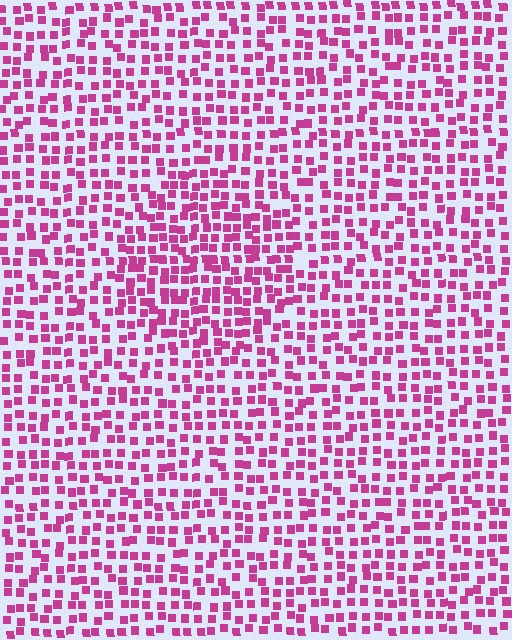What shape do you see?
I see a circle.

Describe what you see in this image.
The image contains small magenta elements arranged at two different densities. A circle-shaped region is visible where the elements are more densely packed than the surrounding area.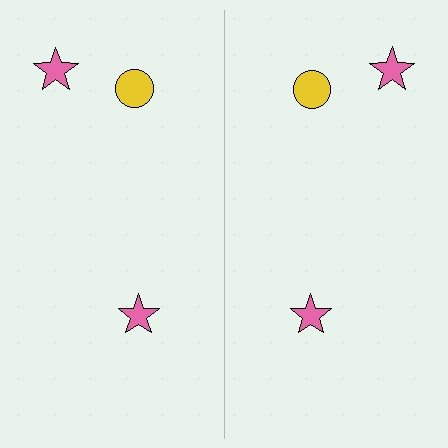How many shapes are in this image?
There are 6 shapes in this image.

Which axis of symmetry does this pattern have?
The pattern has a vertical axis of symmetry running through the center of the image.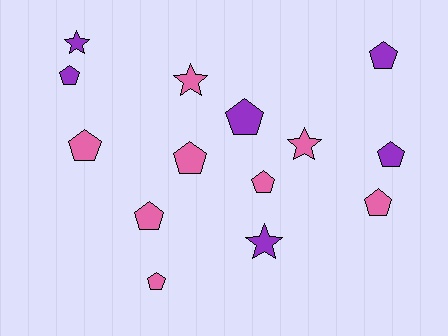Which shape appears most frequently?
Pentagon, with 10 objects.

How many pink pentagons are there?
There are 6 pink pentagons.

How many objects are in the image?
There are 14 objects.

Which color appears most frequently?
Pink, with 8 objects.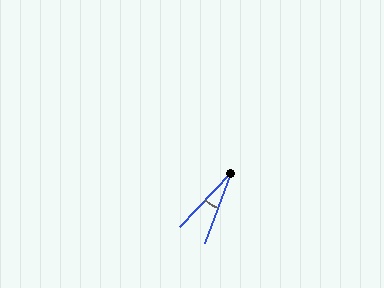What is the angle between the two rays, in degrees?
Approximately 23 degrees.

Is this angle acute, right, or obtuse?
It is acute.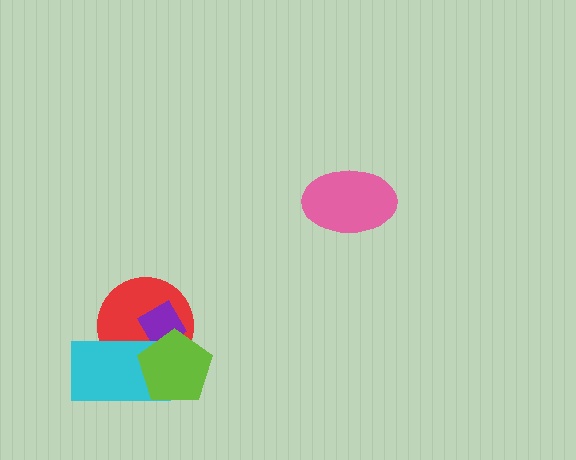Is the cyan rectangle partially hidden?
Yes, it is partially covered by another shape.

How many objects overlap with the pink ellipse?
0 objects overlap with the pink ellipse.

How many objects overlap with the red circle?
3 objects overlap with the red circle.